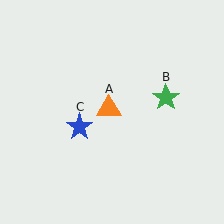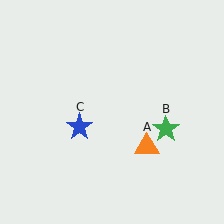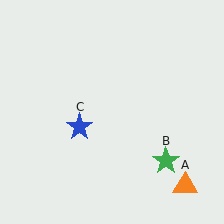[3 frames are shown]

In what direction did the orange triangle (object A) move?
The orange triangle (object A) moved down and to the right.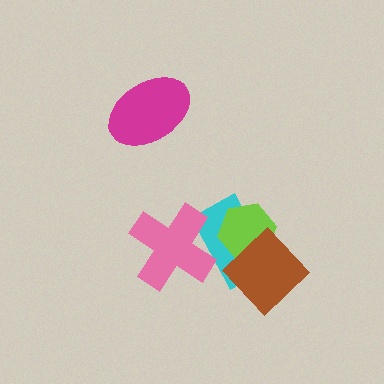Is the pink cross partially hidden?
No, no other shape covers it.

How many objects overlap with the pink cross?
1 object overlaps with the pink cross.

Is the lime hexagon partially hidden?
Yes, it is partially covered by another shape.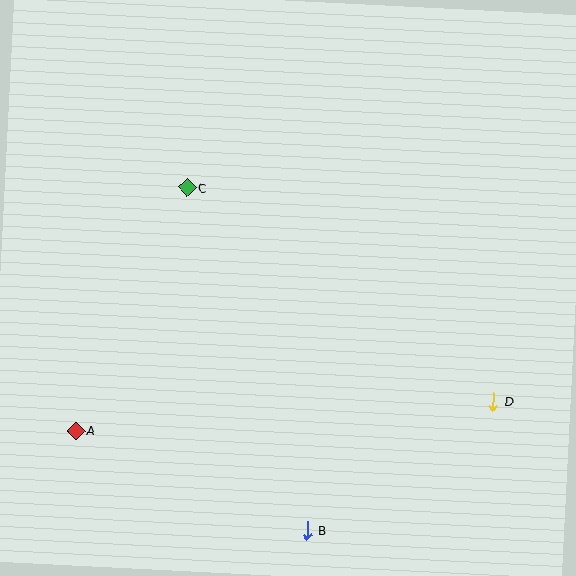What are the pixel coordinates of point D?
Point D is at (493, 402).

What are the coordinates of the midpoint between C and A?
The midpoint between C and A is at (131, 309).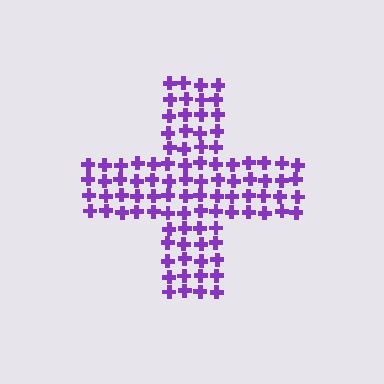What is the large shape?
The large shape is a cross.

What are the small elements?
The small elements are crosses.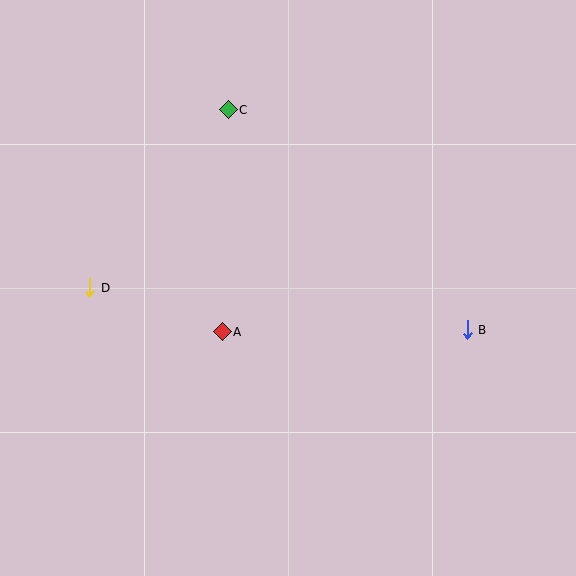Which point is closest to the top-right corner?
Point B is closest to the top-right corner.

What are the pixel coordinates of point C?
Point C is at (228, 110).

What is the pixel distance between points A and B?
The distance between A and B is 245 pixels.